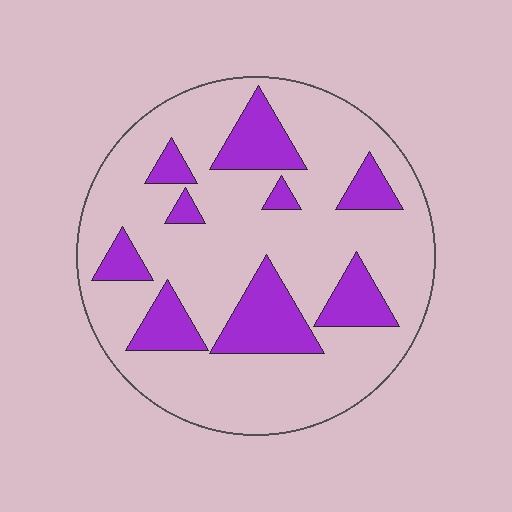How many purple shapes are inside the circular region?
9.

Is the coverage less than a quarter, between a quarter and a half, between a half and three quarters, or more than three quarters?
Less than a quarter.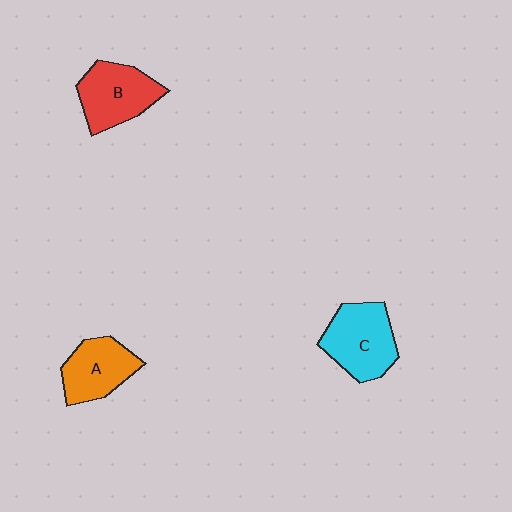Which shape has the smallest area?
Shape A (orange).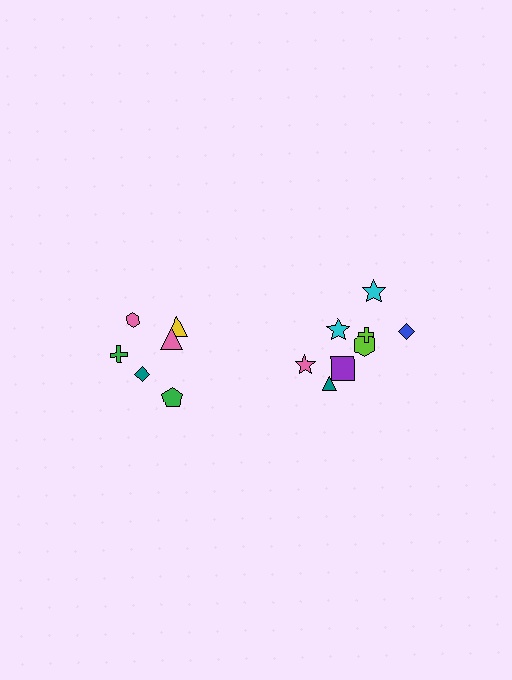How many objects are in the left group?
There are 6 objects.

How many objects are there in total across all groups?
There are 14 objects.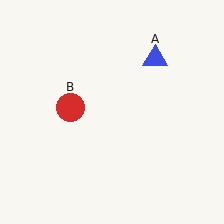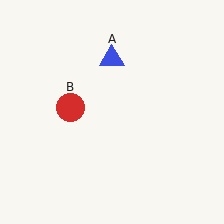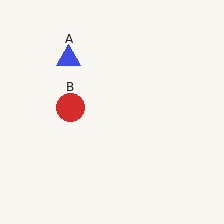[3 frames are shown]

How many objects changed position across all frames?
1 object changed position: blue triangle (object A).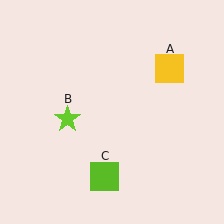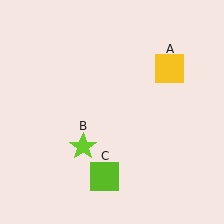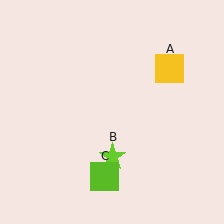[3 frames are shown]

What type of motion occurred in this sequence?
The lime star (object B) rotated counterclockwise around the center of the scene.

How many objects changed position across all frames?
1 object changed position: lime star (object B).